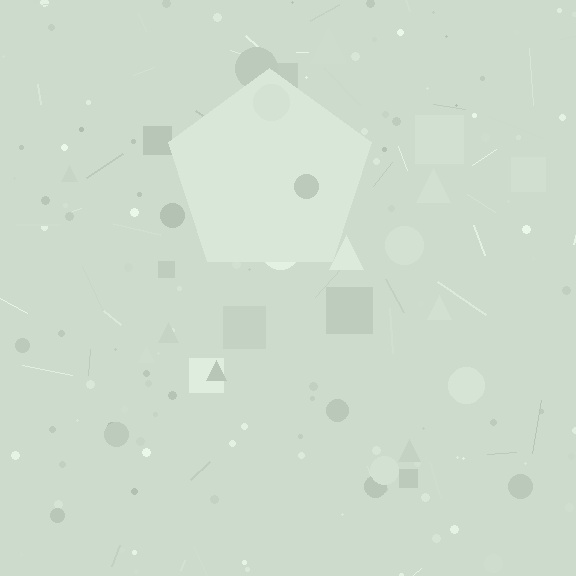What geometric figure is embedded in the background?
A pentagon is embedded in the background.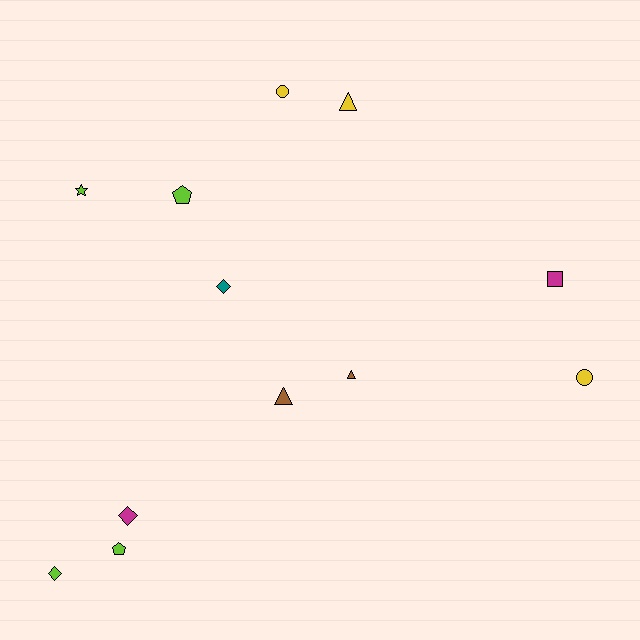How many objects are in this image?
There are 12 objects.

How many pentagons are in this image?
There are 2 pentagons.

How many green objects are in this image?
There are no green objects.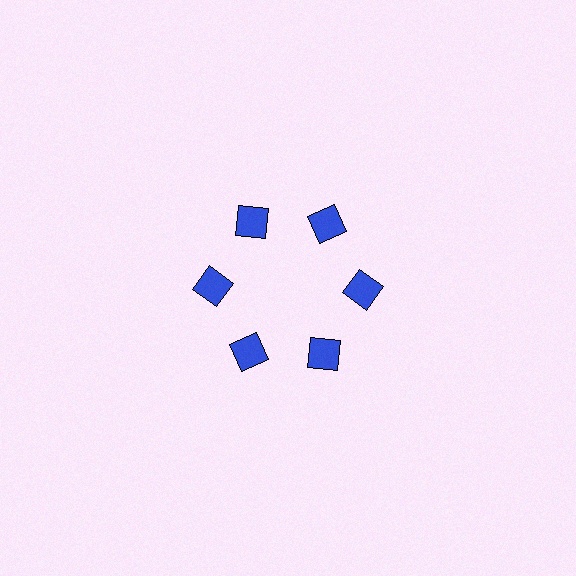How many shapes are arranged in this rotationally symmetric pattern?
There are 6 shapes, arranged in 6 groups of 1.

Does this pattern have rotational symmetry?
Yes, this pattern has 6-fold rotational symmetry. It looks the same after rotating 60 degrees around the center.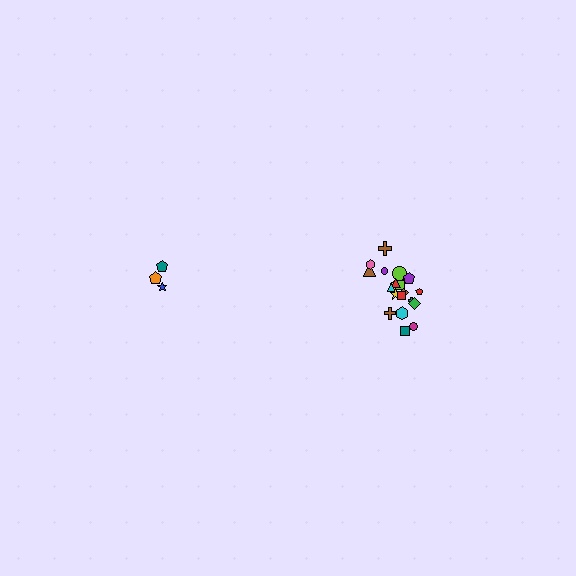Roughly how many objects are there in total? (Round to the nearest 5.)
Roughly 25 objects in total.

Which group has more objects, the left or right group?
The right group.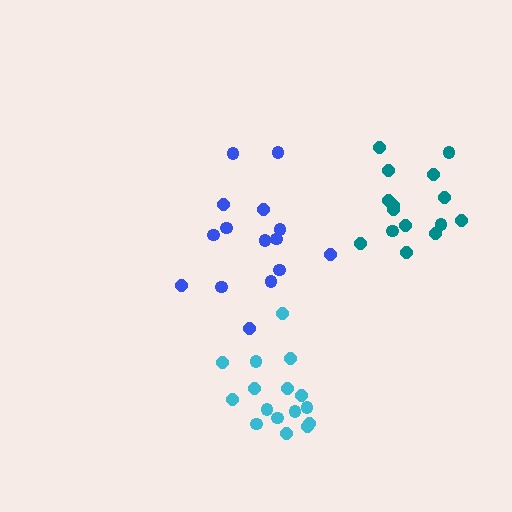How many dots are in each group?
Group 1: 15 dots, Group 2: 16 dots, Group 3: 15 dots (46 total).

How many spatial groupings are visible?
There are 3 spatial groupings.